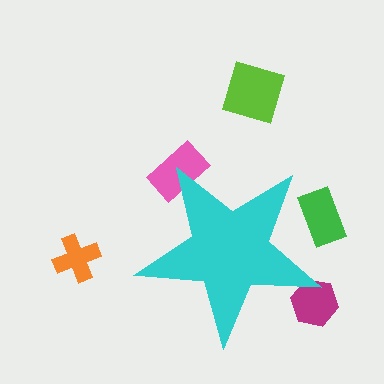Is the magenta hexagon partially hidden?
Yes, the magenta hexagon is partially hidden behind the cyan star.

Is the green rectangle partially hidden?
Yes, the green rectangle is partially hidden behind the cyan star.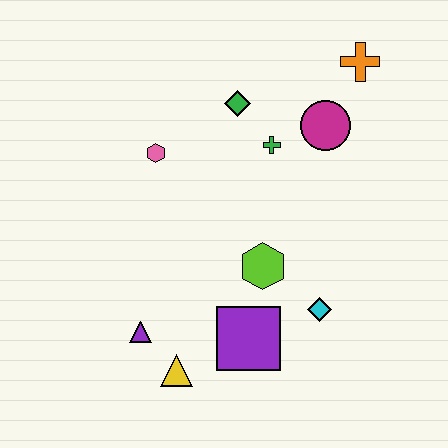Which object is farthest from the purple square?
The orange cross is farthest from the purple square.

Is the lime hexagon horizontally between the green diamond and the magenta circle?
Yes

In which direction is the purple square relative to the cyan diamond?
The purple square is to the left of the cyan diamond.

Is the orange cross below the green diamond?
No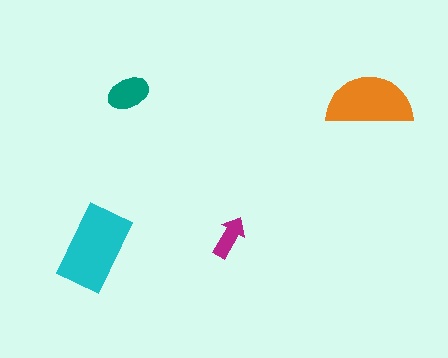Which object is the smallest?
The magenta arrow.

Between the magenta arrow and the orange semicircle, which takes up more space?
The orange semicircle.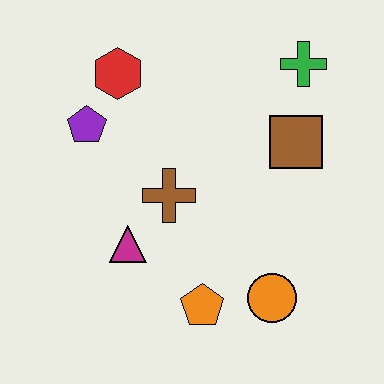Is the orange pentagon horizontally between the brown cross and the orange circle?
Yes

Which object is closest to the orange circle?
The orange pentagon is closest to the orange circle.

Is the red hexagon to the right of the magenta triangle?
No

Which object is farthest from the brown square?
The purple pentagon is farthest from the brown square.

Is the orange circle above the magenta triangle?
No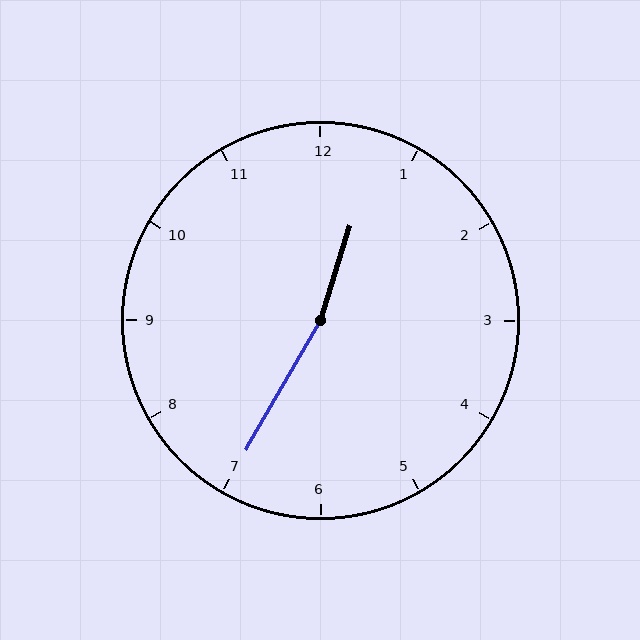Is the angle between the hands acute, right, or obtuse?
It is obtuse.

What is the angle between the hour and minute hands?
Approximately 168 degrees.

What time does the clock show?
12:35.